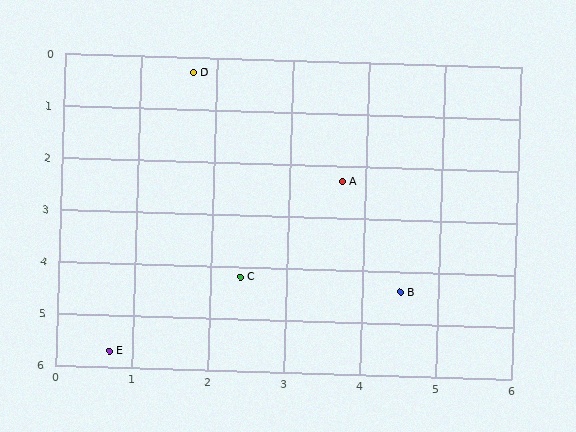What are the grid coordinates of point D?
Point D is at approximately (1.7, 0.3).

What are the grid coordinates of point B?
Point B is at approximately (4.5, 4.4).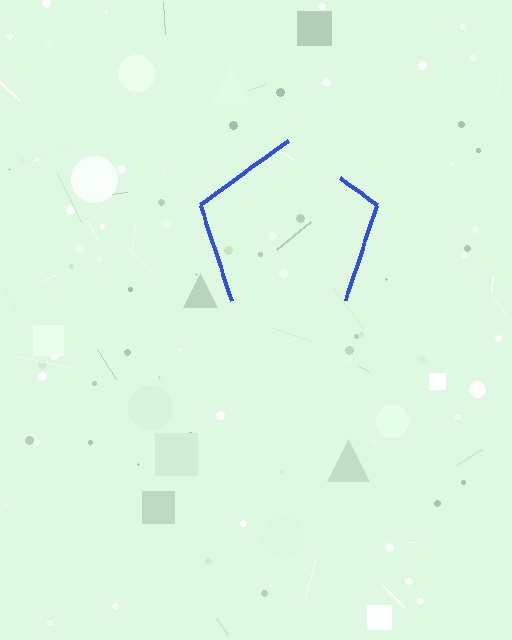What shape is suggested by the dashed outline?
The dashed outline suggests a pentagon.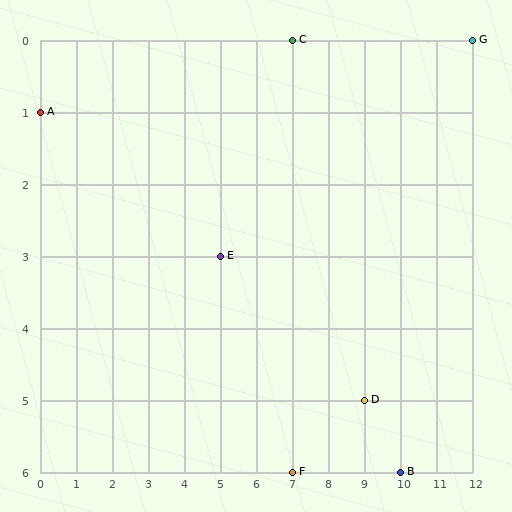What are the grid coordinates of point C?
Point C is at grid coordinates (7, 0).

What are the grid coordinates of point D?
Point D is at grid coordinates (9, 5).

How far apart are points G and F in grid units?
Points G and F are 5 columns and 6 rows apart (about 7.8 grid units diagonally).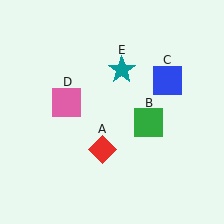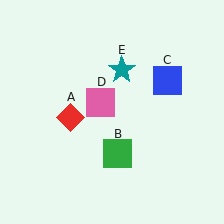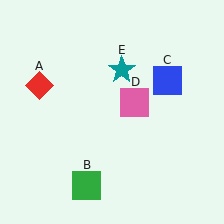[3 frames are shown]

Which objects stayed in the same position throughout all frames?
Blue square (object C) and teal star (object E) remained stationary.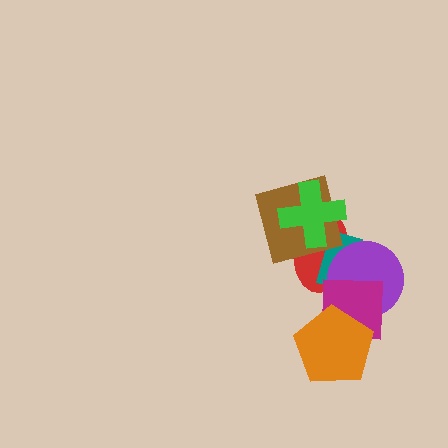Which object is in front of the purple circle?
The magenta square is in front of the purple circle.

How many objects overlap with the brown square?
2 objects overlap with the brown square.